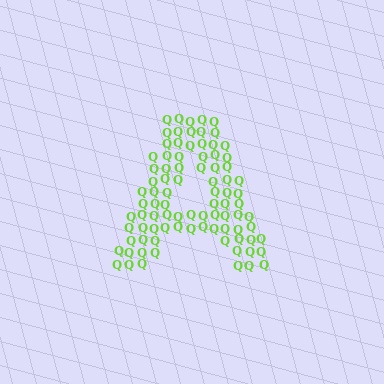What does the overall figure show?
The overall figure shows the letter A.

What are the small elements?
The small elements are letter Q's.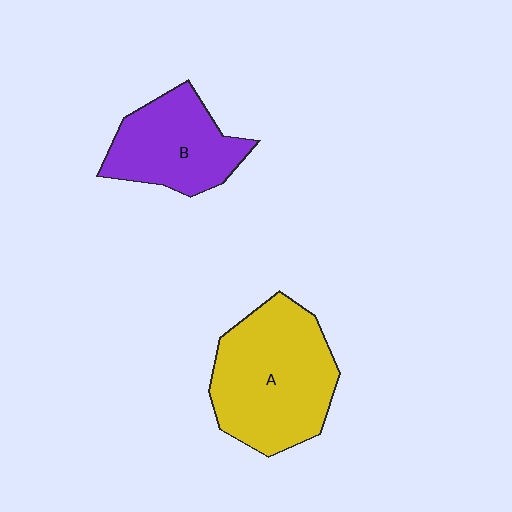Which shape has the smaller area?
Shape B (purple).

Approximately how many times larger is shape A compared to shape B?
Approximately 1.5 times.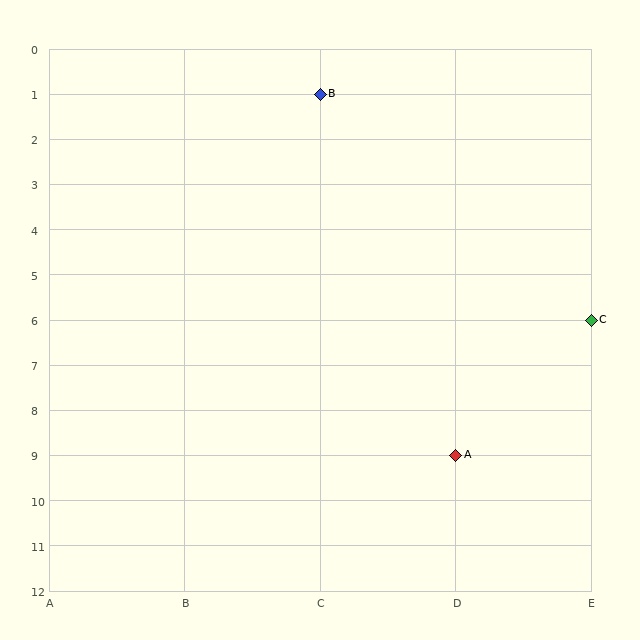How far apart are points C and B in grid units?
Points C and B are 2 columns and 5 rows apart (about 5.4 grid units diagonally).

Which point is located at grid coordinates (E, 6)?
Point C is at (E, 6).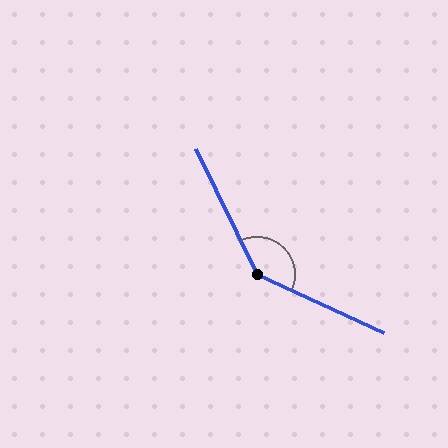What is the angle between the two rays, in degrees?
Approximately 141 degrees.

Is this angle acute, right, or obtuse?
It is obtuse.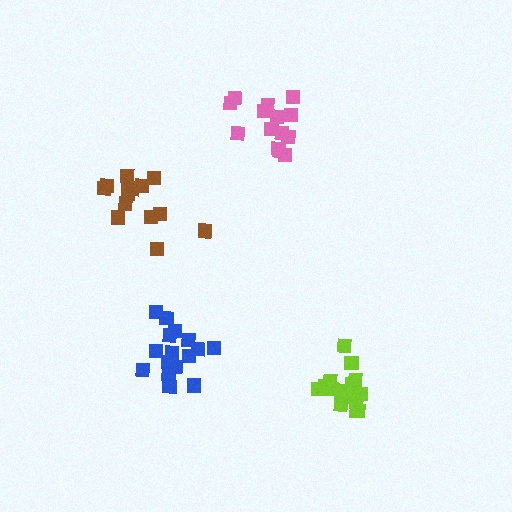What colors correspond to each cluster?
The clusters are colored: lime, pink, blue, brown.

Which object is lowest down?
The lime cluster is bottommost.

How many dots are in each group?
Group 1: 17 dots, Group 2: 14 dots, Group 3: 17 dots, Group 4: 14 dots (62 total).